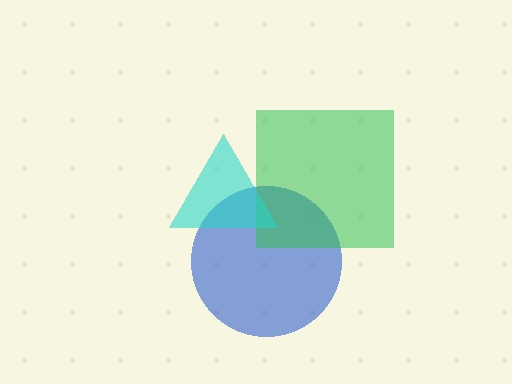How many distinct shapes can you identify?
There are 3 distinct shapes: a blue circle, a green square, a cyan triangle.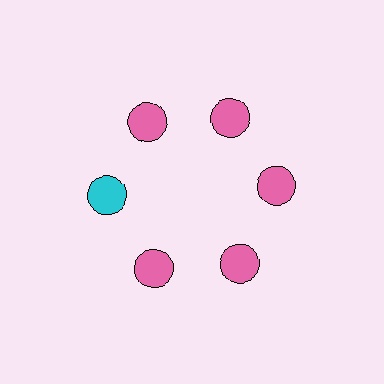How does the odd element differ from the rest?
It has a different color: cyan instead of pink.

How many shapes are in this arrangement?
There are 6 shapes arranged in a ring pattern.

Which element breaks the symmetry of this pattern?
The cyan circle at roughly the 9 o'clock position breaks the symmetry. All other shapes are pink circles.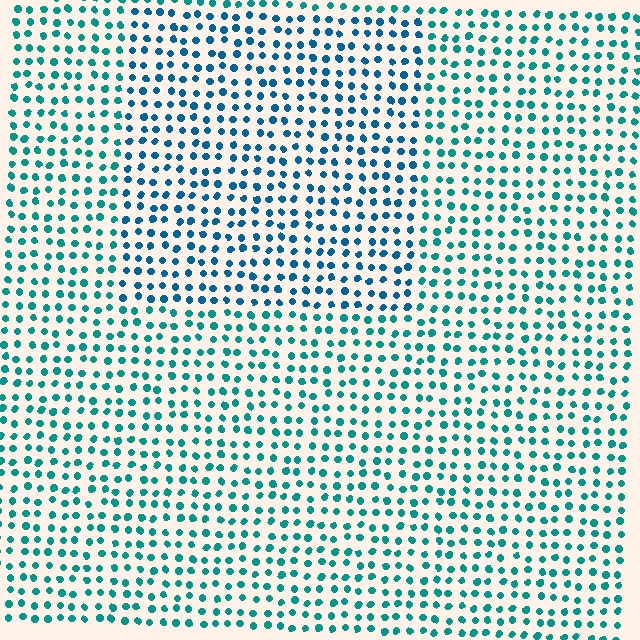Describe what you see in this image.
The image is filled with small teal elements in a uniform arrangement. A rectangle-shaped region is visible where the elements are tinted to a slightly different hue, forming a subtle color boundary.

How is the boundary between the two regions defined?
The boundary is defined purely by a slight shift in hue (about 26 degrees). Spacing, size, and orientation are identical on both sides.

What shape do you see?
I see a rectangle.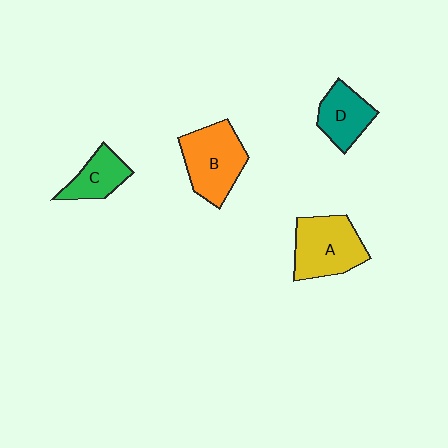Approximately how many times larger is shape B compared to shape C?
Approximately 1.7 times.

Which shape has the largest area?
Shape B (orange).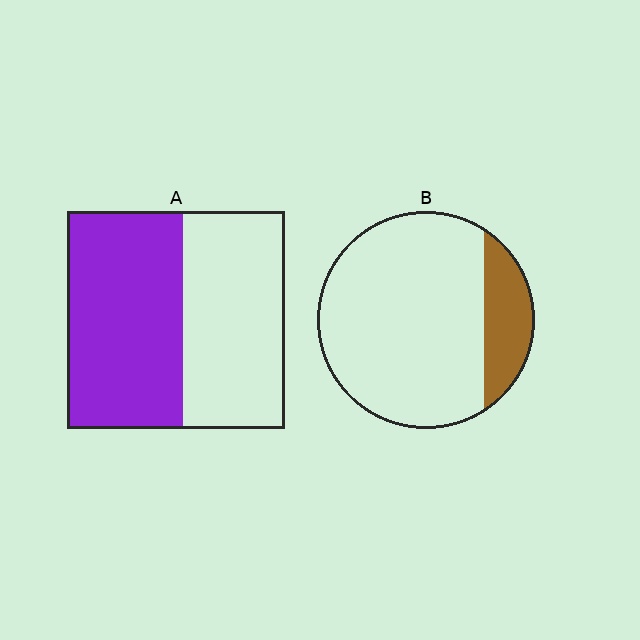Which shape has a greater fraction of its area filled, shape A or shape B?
Shape A.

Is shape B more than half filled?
No.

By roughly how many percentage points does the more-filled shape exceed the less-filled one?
By roughly 35 percentage points (A over B).